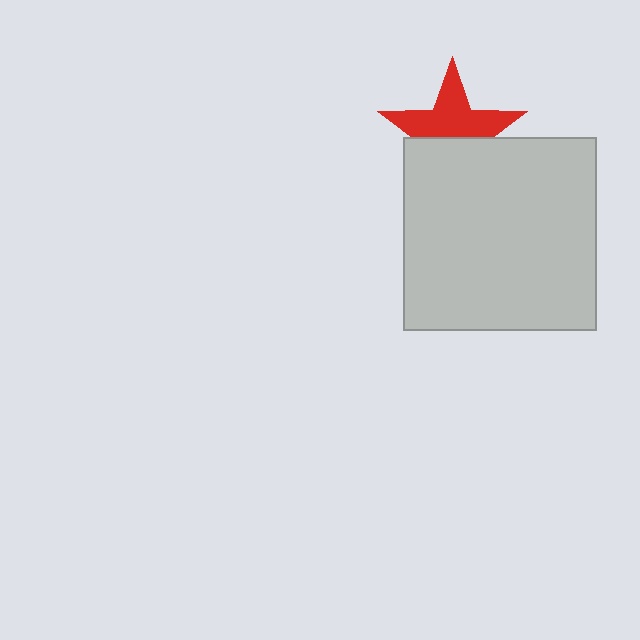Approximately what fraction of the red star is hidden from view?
Roughly 43% of the red star is hidden behind the light gray square.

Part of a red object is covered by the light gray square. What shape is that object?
It is a star.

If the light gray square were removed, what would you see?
You would see the complete red star.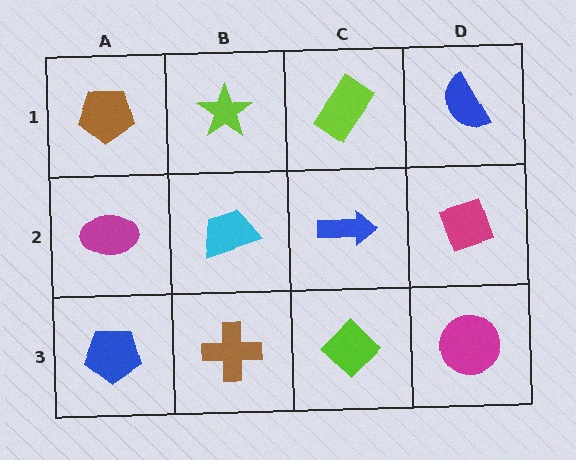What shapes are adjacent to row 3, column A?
A magenta ellipse (row 2, column A), a brown cross (row 3, column B).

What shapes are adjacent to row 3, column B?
A cyan trapezoid (row 2, column B), a blue pentagon (row 3, column A), a lime diamond (row 3, column C).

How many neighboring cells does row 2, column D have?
3.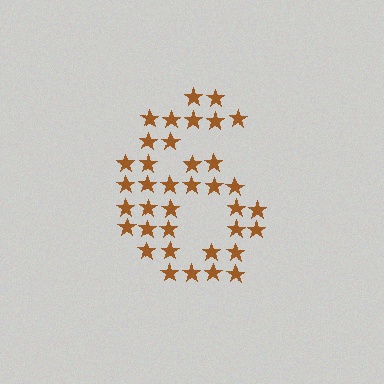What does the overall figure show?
The overall figure shows the digit 6.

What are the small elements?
The small elements are stars.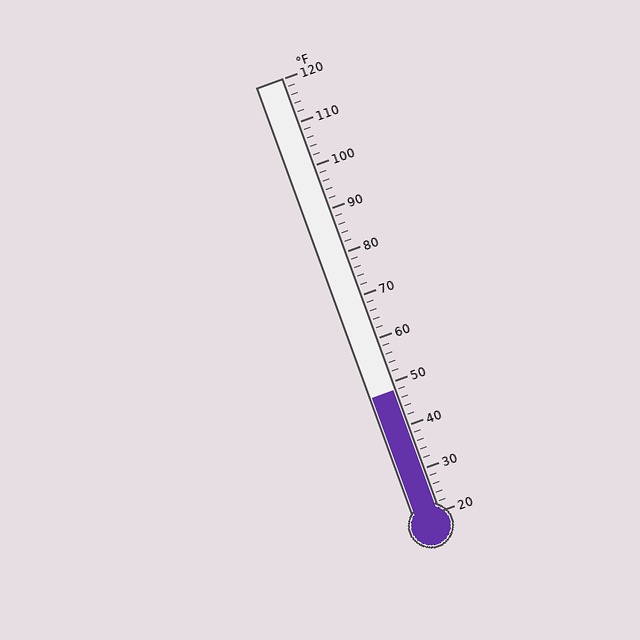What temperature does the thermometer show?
The thermometer shows approximately 48°F.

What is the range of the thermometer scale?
The thermometer scale ranges from 20°F to 120°F.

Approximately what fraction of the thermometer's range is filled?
The thermometer is filled to approximately 30% of its range.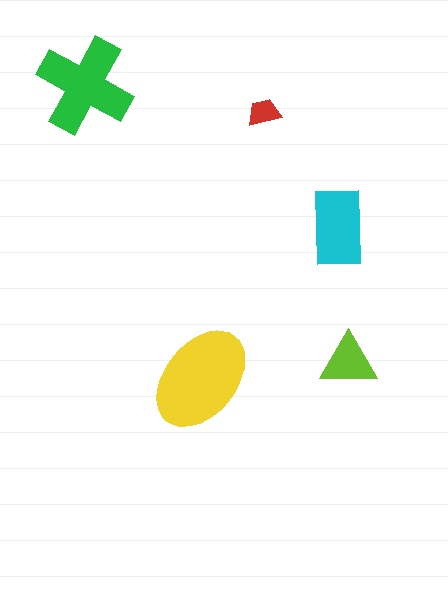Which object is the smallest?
The red trapezoid.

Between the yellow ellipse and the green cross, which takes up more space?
The yellow ellipse.